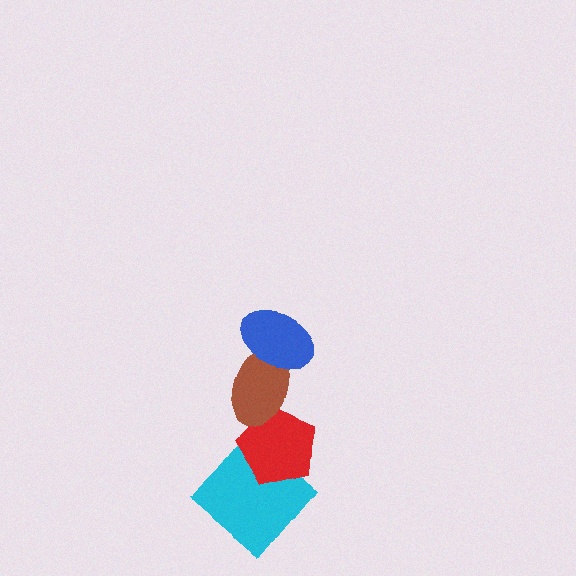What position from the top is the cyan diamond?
The cyan diamond is 4th from the top.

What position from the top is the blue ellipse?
The blue ellipse is 1st from the top.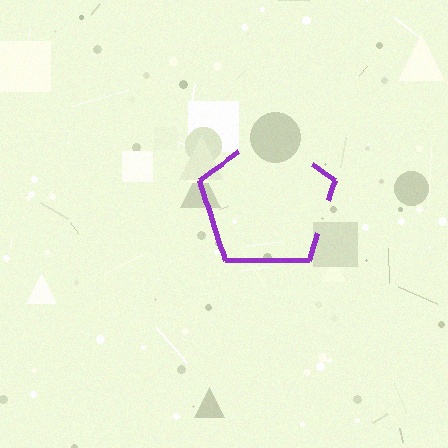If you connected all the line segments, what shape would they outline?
They would outline a pentagon.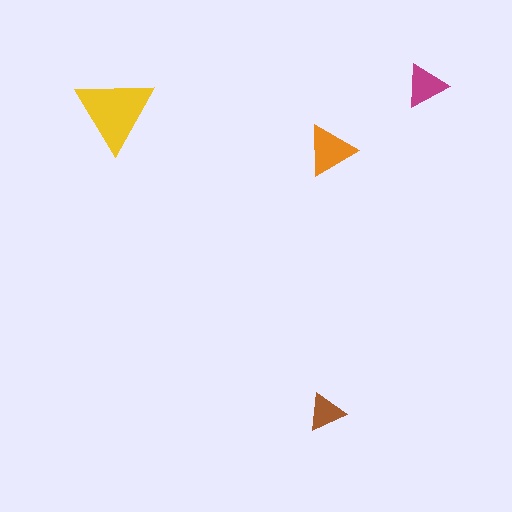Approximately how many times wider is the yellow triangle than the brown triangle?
About 2 times wider.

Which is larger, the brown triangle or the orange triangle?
The orange one.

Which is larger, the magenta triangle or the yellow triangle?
The yellow one.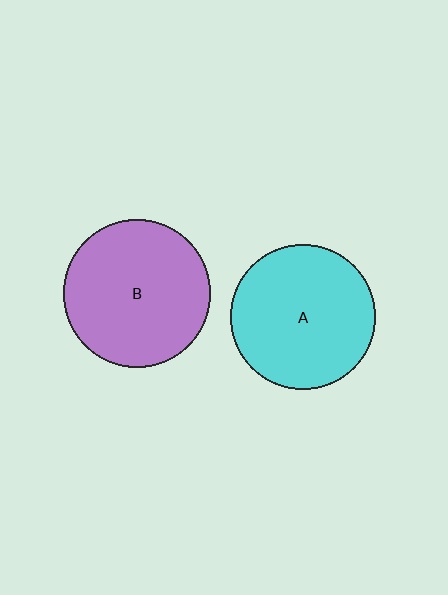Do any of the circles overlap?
No, none of the circles overlap.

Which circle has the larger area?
Circle B (purple).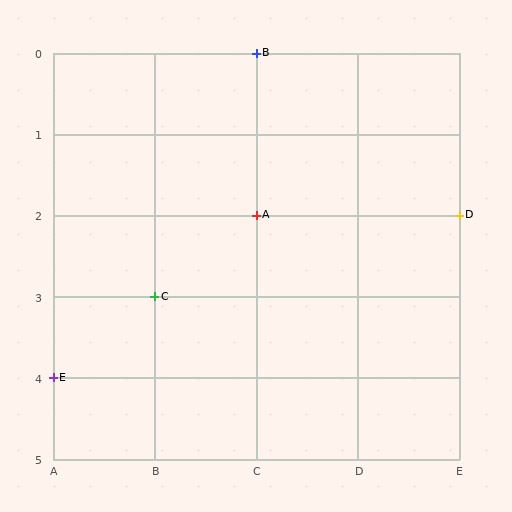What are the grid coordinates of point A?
Point A is at grid coordinates (C, 2).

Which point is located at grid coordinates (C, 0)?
Point B is at (C, 0).